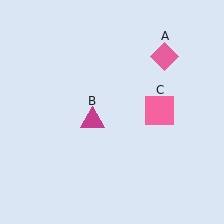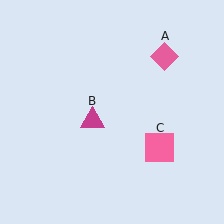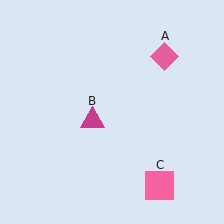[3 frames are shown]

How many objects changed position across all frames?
1 object changed position: pink square (object C).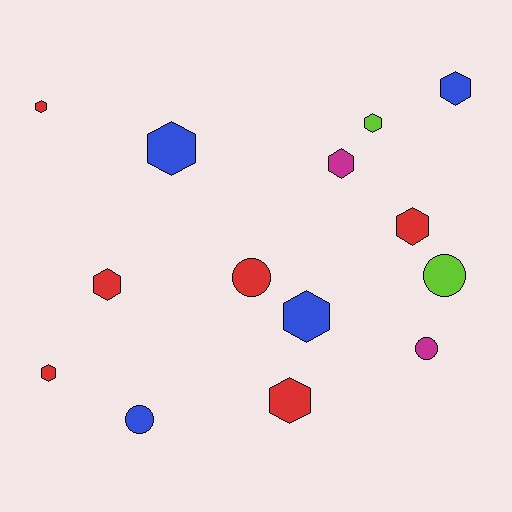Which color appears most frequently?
Red, with 6 objects.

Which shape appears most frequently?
Hexagon, with 10 objects.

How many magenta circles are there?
There is 1 magenta circle.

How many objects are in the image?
There are 14 objects.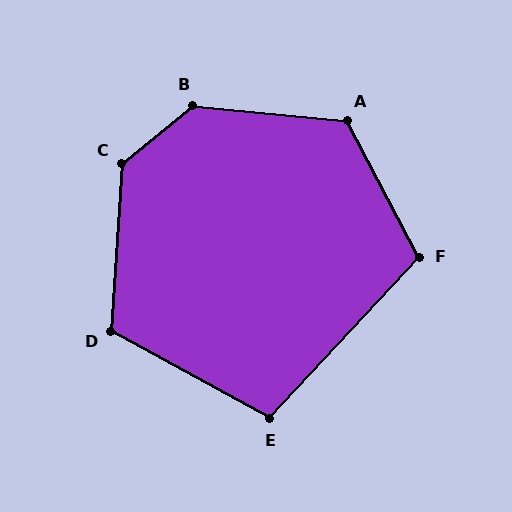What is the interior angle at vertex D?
Approximately 115 degrees (obtuse).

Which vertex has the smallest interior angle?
E, at approximately 104 degrees.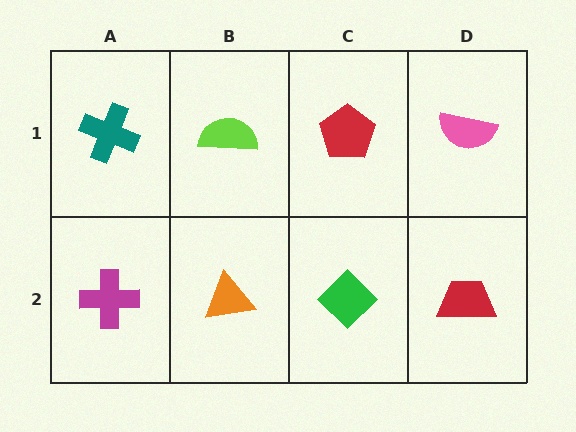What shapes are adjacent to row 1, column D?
A red trapezoid (row 2, column D), a red pentagon (row 1, column C).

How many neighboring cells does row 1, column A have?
2.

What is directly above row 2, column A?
A teal cross.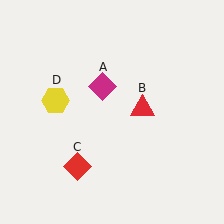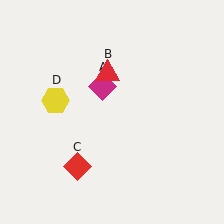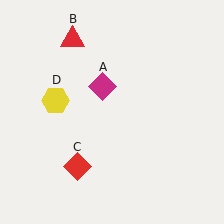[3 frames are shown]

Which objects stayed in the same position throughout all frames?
Magenta diamond (object A) and red diamond (object C) and yellow hexagon (object D) remained stationary.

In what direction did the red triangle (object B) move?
The red triangle (object B) moved up and to the left.